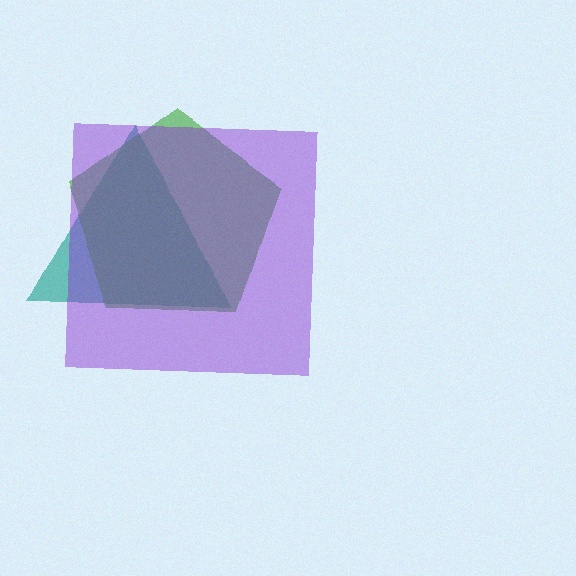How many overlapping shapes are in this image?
There are 3 overlapping shapes in the image.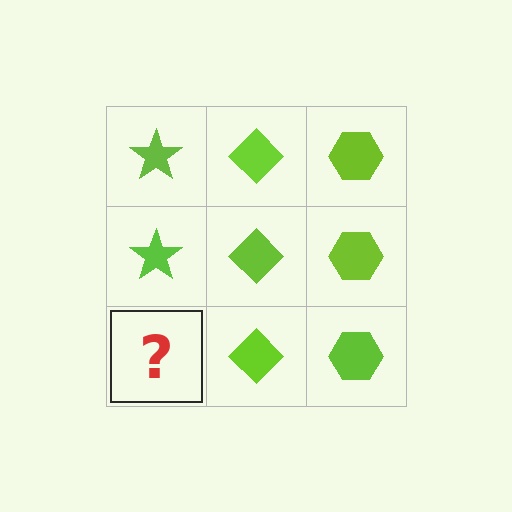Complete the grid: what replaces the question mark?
The question mark should be replaced with a lime star.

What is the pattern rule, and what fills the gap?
The rule is that each column has a consistent shape. The gap should be filled with a lime star.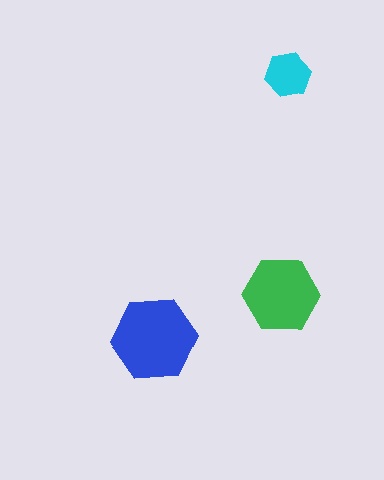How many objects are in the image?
There are 3 objects in the image.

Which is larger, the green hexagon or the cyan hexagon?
The green one.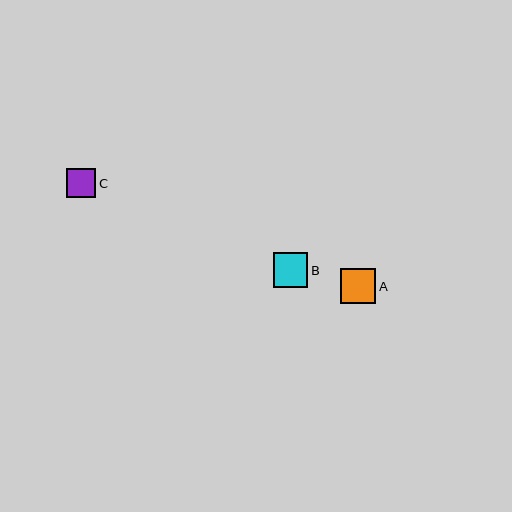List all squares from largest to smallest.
From largest to smallest: A, B, C.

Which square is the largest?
Square A is the largest with a size of approximately 36 pixels.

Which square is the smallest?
Square C is the smallest with a size of approximately 29 pixels.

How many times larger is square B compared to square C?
Square B is approximately 1.2 times the size of square C.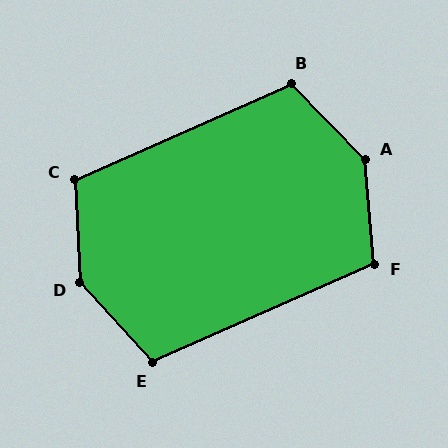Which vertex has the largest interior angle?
D, at approximately 140 degrees.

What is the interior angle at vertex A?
Approximately 140 degrees (obtuse).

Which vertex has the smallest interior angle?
E, at approximately 109 degrees.